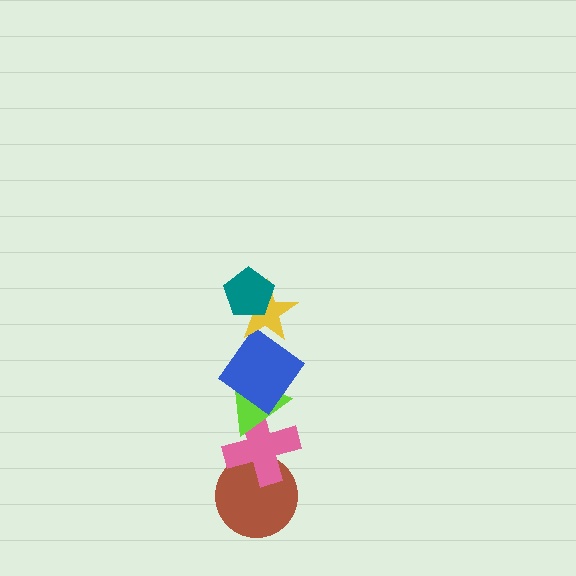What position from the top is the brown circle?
The brown circle is 6th from the top.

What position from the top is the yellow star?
The yellow star is 2nd from the top.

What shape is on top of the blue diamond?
The yellow star is on top of the blue diamond.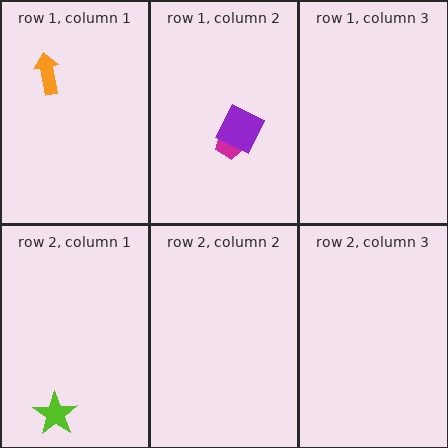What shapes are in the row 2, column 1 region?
The lime star.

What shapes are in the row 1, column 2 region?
The magenta pentagon, the purple diamond.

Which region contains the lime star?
The row 2, column 1 region.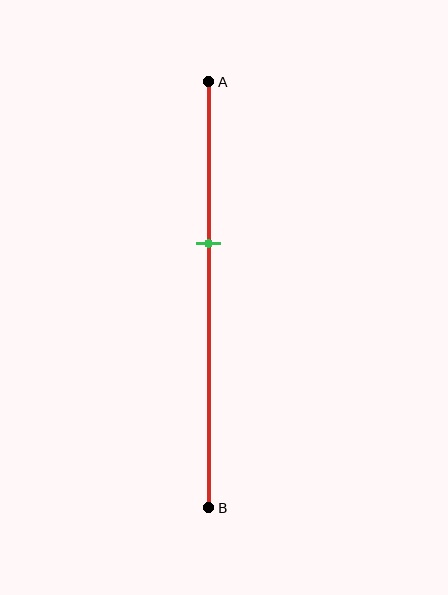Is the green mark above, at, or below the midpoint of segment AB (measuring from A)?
The green mark is above the midpoint of segment AB.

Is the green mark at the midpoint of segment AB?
No, the mark is at about 40% from A, not at the 50% midpoint.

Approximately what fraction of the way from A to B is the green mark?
The green mark is approximately 40% of the way from A to B.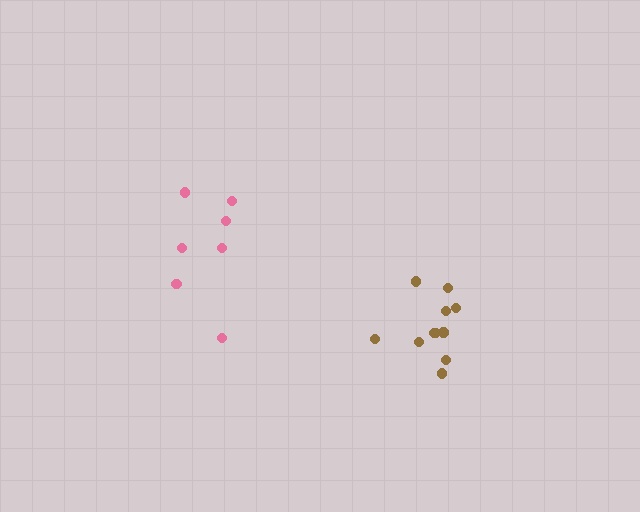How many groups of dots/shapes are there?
There are 2 groups.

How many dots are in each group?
Group 1: 7 dots, Group 2: 11 dots (18 total).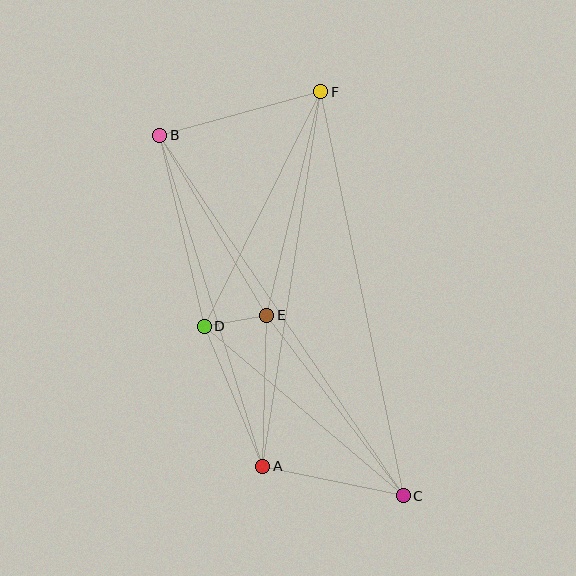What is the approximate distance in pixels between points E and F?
The distance between E and F is approximately 230 pixels.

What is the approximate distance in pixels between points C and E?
The distance between C and E is approximately 226 pixels.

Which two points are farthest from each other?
Points B and C are farthest from each other.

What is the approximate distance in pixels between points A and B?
The distance between A and B is approximately 347 pixels.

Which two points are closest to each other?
Points D and E are closest to each other.